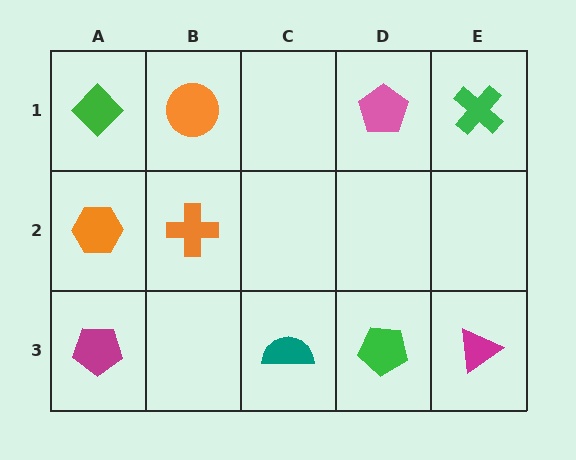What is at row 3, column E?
A magenta triangle.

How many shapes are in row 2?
2 shapes.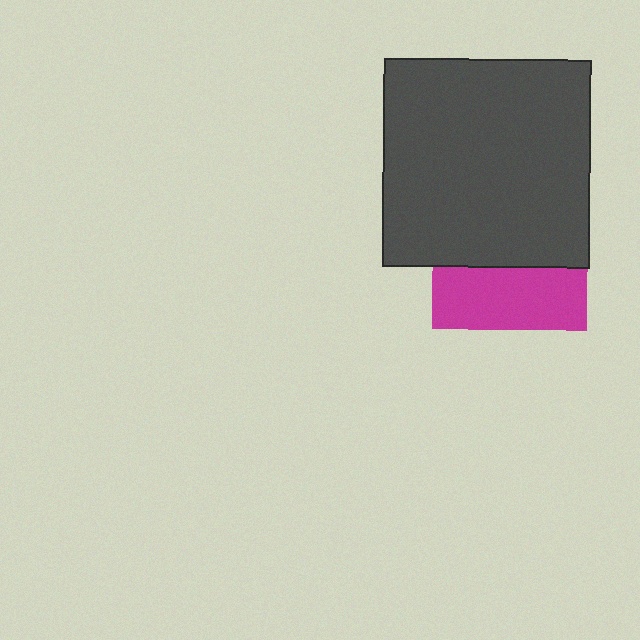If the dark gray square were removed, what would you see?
You would see the complete magenta square.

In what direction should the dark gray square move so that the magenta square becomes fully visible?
The dark gray square should move up. That is the shortest direction to clear the overlap and leave the magenta square fully visible.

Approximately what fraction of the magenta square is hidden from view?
Roughly 60% of the magenta square is hidden behind the dark gray square.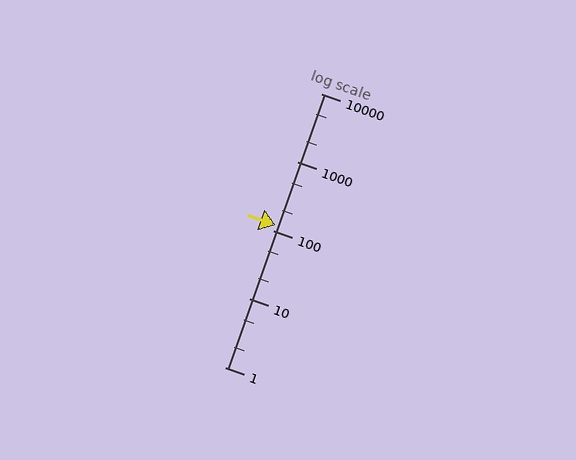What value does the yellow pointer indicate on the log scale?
The pointer indicates approximately 120.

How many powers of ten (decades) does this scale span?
The scale spans 4 decades, from 1 to 10000.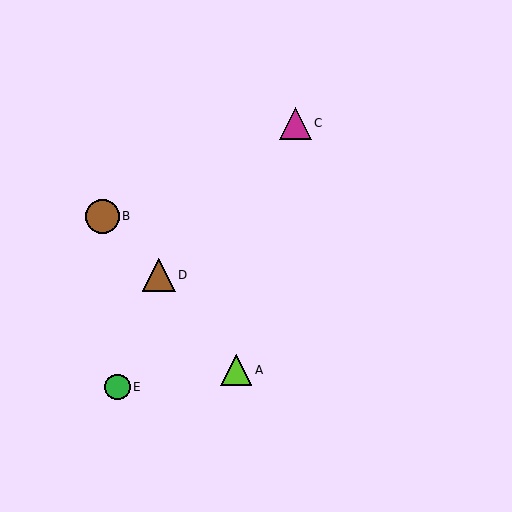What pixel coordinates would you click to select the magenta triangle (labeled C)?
Click at (295, 123) to select the magenta triangle C.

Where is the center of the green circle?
The center of the green circle is at (118, 387).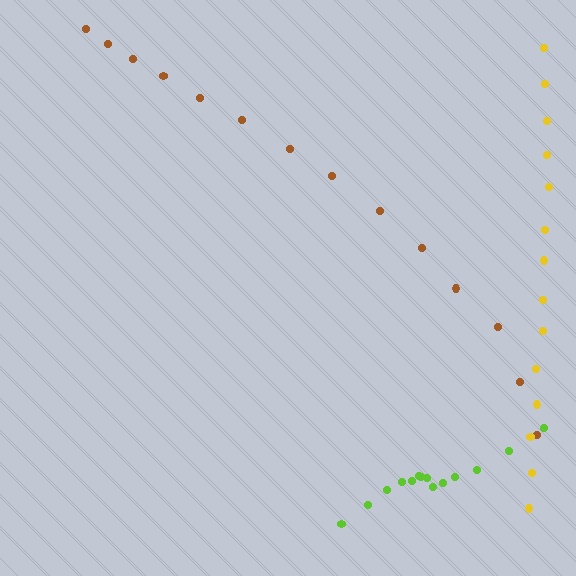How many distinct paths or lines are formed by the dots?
There are 3 distinct paths.